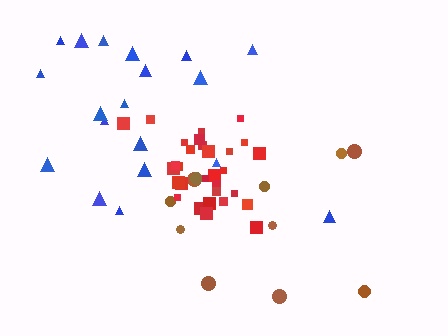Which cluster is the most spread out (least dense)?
Brown.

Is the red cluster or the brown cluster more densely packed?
Red.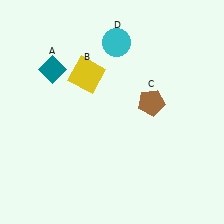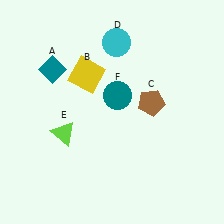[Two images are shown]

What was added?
A lime triangle (E), a teal circle (F) were added in Image 2.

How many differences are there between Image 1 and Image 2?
There are 2 differences between the two images.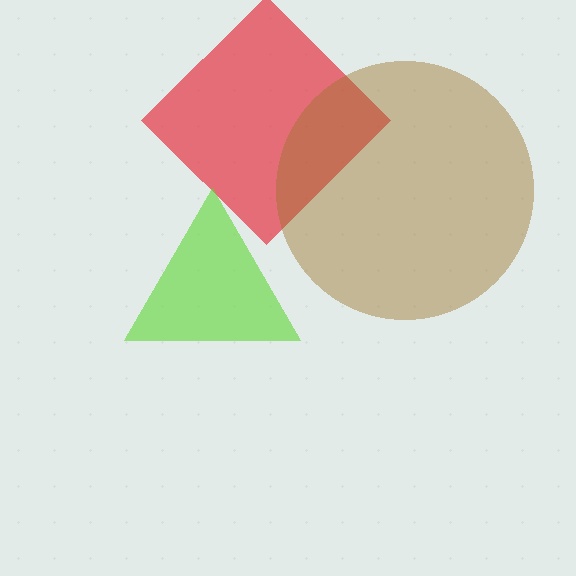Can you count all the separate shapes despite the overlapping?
Yes, there are 3 separate shapes.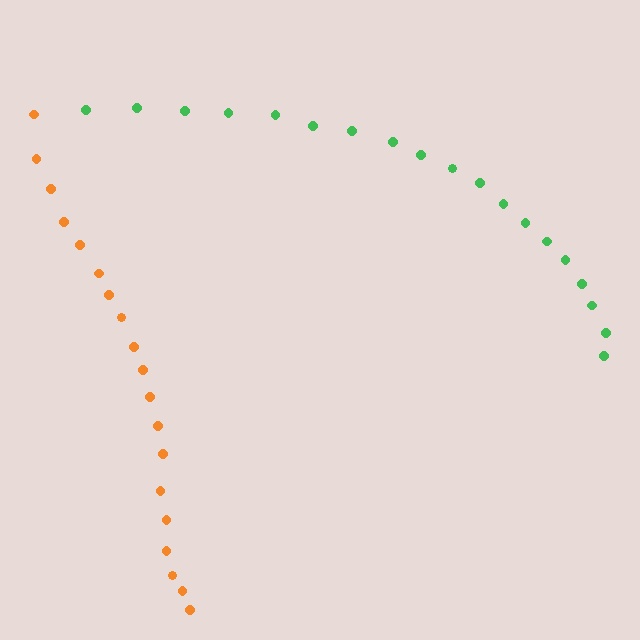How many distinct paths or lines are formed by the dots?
There are 2 distinct paths.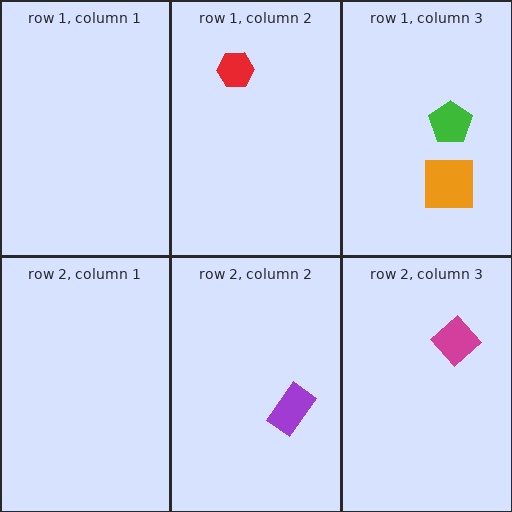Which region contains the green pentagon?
The row 1, column 3 region.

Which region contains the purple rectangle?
The row 2, column 2 region.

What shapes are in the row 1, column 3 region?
The green pentagon, the orange square.